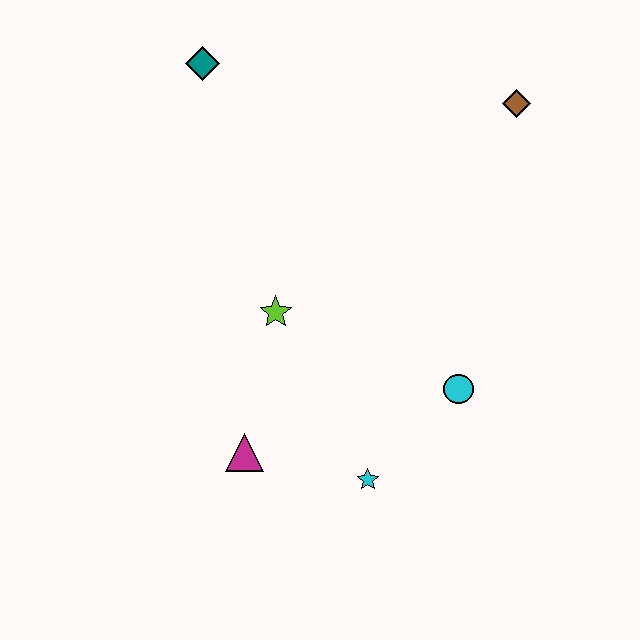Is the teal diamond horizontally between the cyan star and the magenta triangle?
No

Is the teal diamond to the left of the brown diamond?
Yes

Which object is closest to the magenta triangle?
The cyan star is closest to the magenta triangle.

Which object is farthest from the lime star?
The brown diamond is farthest from the lime star.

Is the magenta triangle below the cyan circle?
Yes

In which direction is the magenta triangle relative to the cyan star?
The magenta triangle is to the left of the cyan star.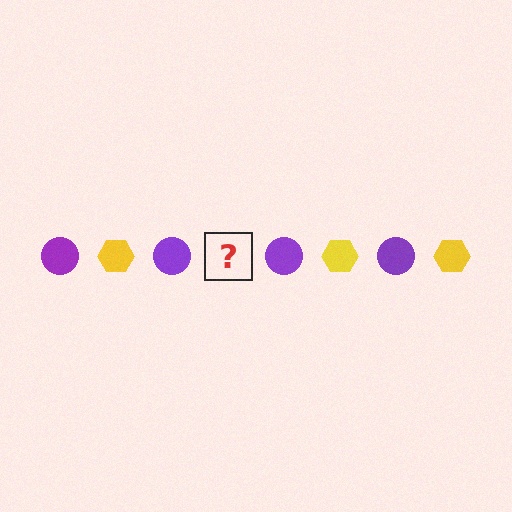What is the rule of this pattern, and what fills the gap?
The rule is that the pattern alternates between purple circle and yellow hexagon. The gap should be filled with a yellow hexagon.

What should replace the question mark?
The question mark should be replaced with a yellow hexagon.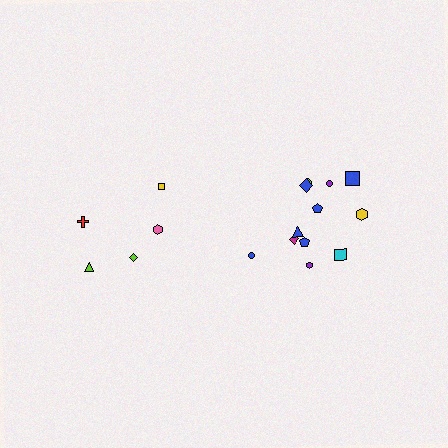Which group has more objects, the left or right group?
The right group.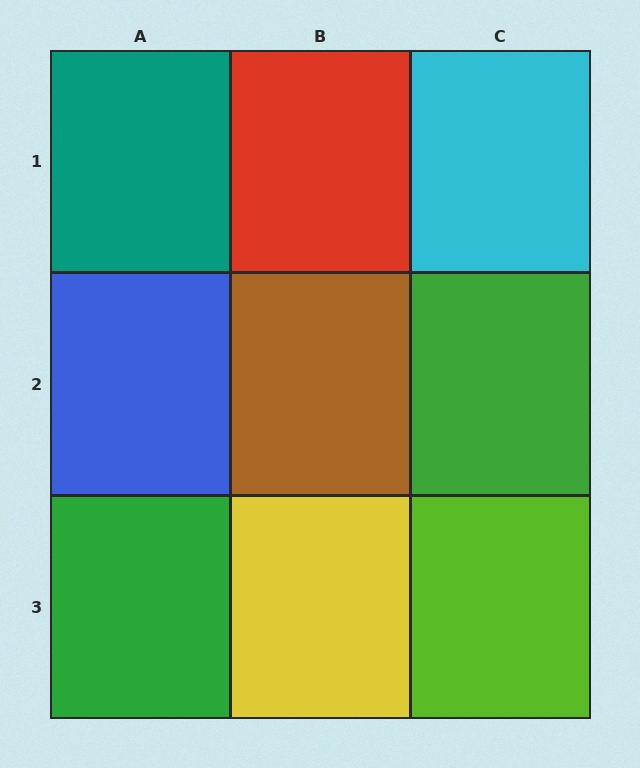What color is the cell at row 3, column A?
Green.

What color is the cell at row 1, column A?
Teal.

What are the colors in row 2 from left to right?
Blue, brown, green.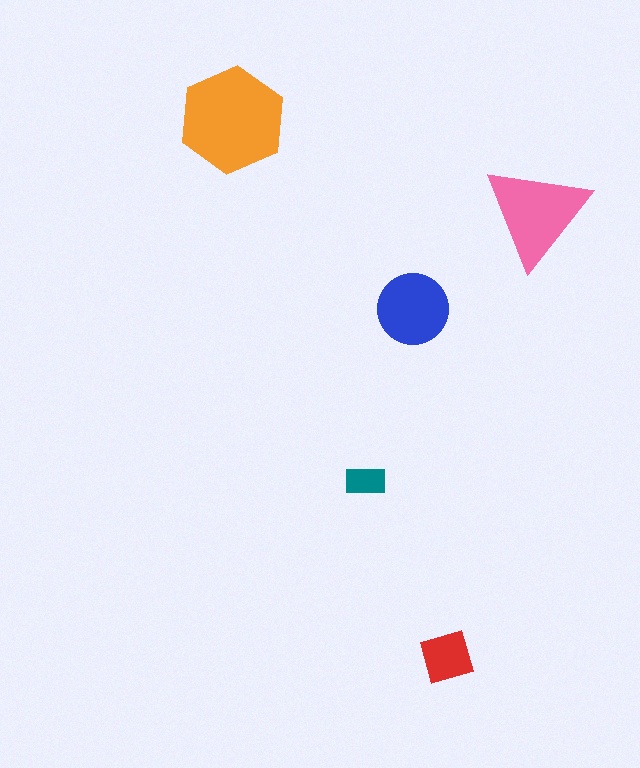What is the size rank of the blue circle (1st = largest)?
3rd.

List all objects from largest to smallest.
The orange hexagon, the pink triangle, the blue circle, the red square, the teal rectangle.